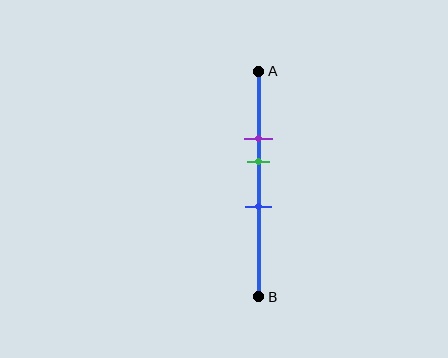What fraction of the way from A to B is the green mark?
The green mark is approximately 40% (0.4) of the way from A to B.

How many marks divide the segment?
There are 3 marks dividing the segment.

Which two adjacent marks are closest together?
The purple and green marks are the closest adjacent pair.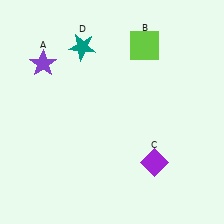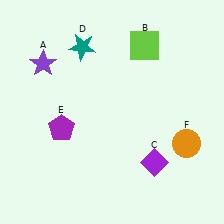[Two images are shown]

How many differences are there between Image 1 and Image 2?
There are 2 differences between the two images.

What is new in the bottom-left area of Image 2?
A purple pentagon (E) was added in the bottom-left area of Image 2.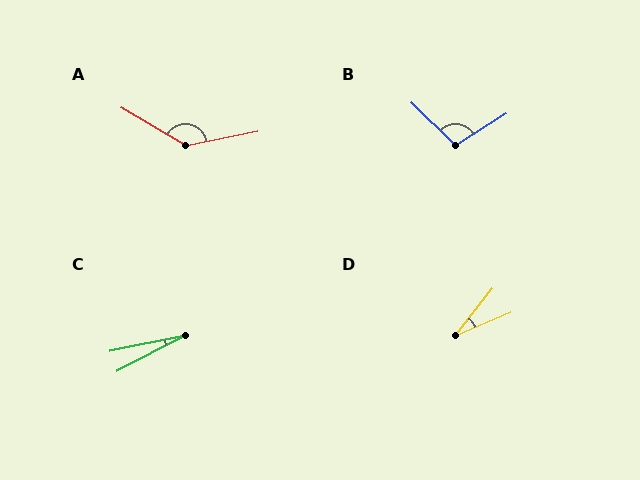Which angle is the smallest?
C, at approximately 16 degrees.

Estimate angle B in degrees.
Approximately 103 degrees.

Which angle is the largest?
A, at approximately 138 degrees.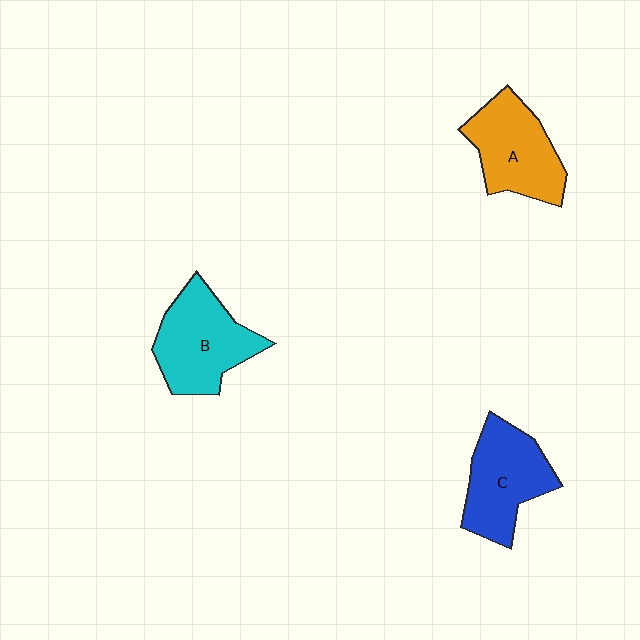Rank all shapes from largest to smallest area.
From largest to smallest: B (cyan), C (blue), A (orange).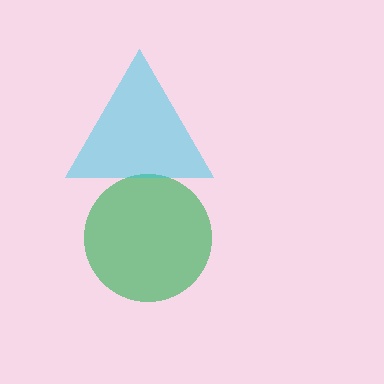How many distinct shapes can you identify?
There are 2 distinct shapes: a green circle, a cyan triangle.